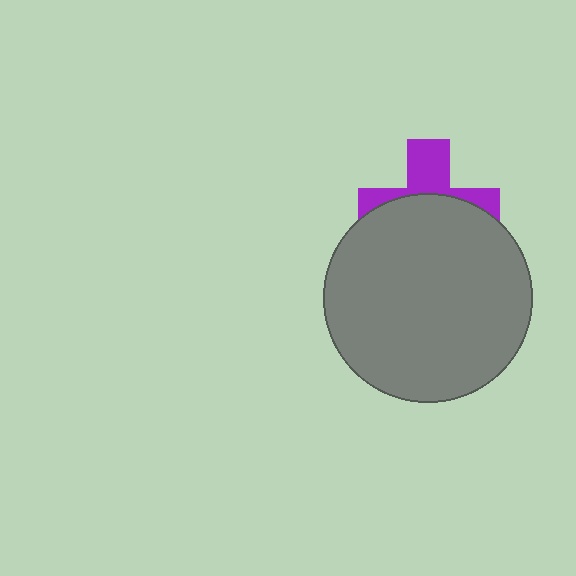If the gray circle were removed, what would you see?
You would see the complete purple cross.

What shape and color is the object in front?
The object in front is a gray circle.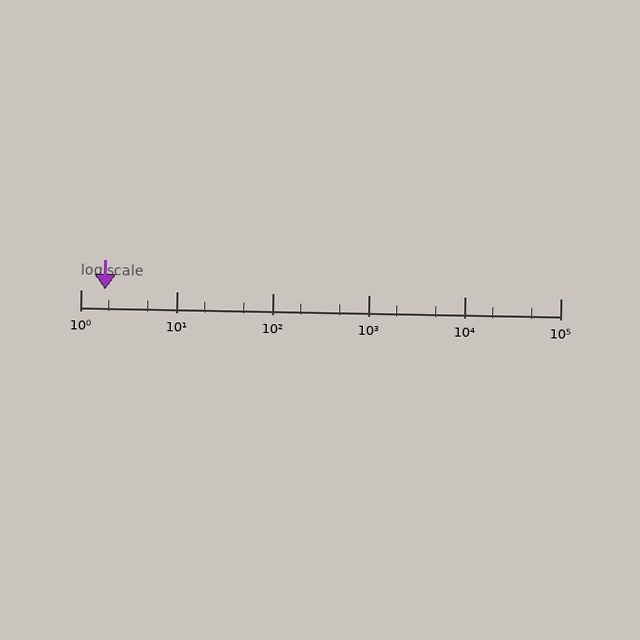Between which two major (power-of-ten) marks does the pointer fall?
The pointer is between 1 and 10.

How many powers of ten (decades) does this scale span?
The scale spans 5 decades, from 1 to 100000.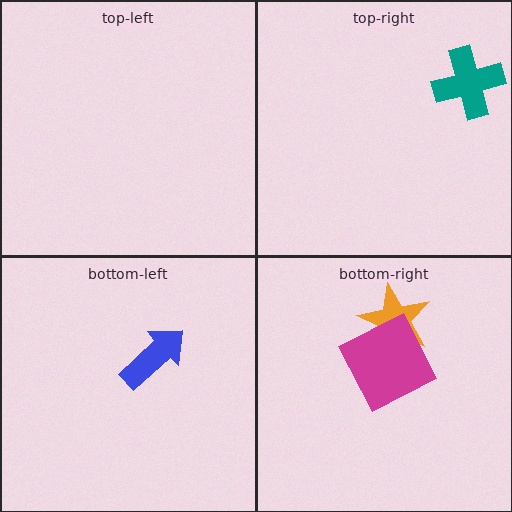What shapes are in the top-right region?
The teal cross.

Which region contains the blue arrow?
The bottom-left region.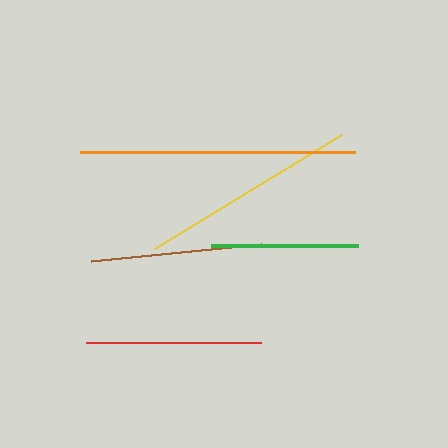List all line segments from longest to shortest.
From longest to shortest: orange, yellow, red, brown, green.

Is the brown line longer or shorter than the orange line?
The orange line is longer than the brown line.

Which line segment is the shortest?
The green line is the shortest at approximately 147 pixels.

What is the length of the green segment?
The green segment is approximately 147 pixels long.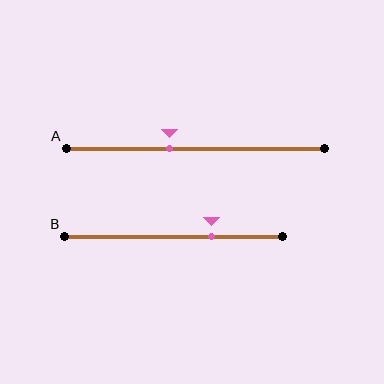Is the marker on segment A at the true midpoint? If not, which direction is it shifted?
No, the marker on segment A is shifted to the left by about 10% of the segment length.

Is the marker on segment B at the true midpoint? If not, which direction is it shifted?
No, the marker on segment B is shifted to the right by about 17% of the segment length.